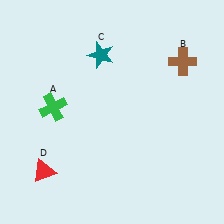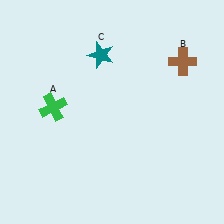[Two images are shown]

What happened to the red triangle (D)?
The red triangle (D) was removed in Image 2. It was in the bottom-left area of Image 1.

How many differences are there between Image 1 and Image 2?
There is 1 difference between the two images.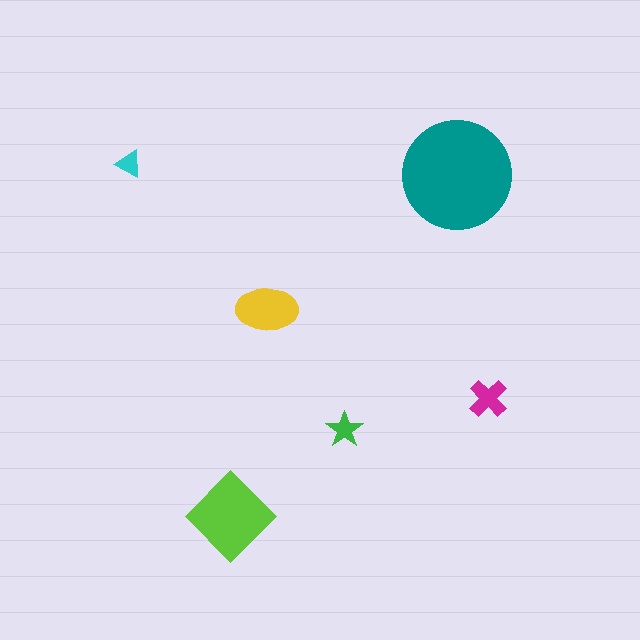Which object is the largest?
The teal circle.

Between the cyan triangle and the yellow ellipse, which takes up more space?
The yellow ellipse.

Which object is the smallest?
The cyan triangle.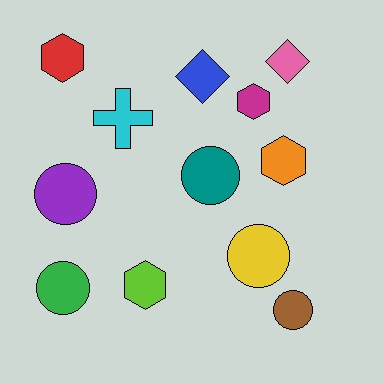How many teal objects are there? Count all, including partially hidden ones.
There is 1 teal object.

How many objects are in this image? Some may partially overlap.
There are 12 objects.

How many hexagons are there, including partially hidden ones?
There are 4 hexagons.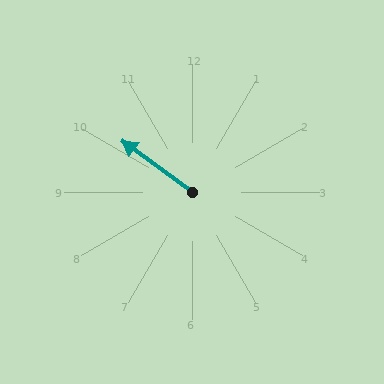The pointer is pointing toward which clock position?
Roughly 10 o'clock.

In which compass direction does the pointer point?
Northwest.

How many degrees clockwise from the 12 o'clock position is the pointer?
Approximately 306 degrees.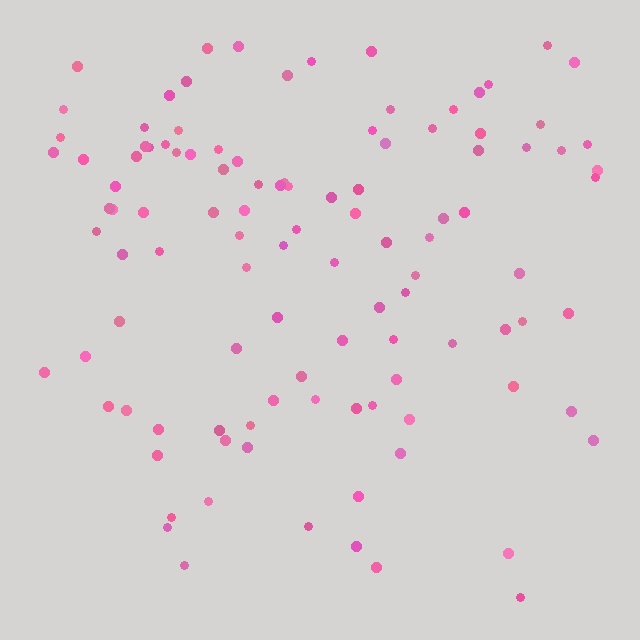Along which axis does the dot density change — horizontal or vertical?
Vertical.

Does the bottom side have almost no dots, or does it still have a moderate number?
Still a moderate number, just noticeably fewer than the top.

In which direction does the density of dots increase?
From bottom to top, with the top side densest.